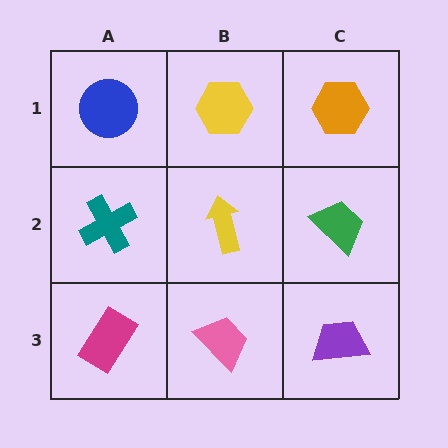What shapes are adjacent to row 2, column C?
An orange hexagon (row 1, column C), a purple trapezoid (row 3, column C), a yellow arrow (row 2, column B).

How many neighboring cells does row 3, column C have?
2.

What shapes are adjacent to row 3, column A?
A teal cross (row 2, column A), a pink trapezoid (row 3, column B).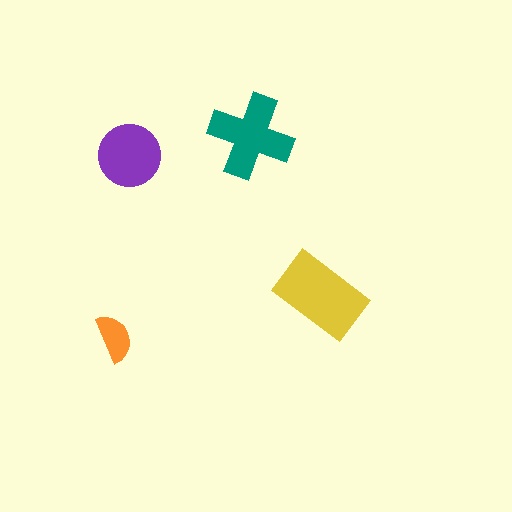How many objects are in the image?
There are 4 objects in the image.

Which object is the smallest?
The orange semicircle.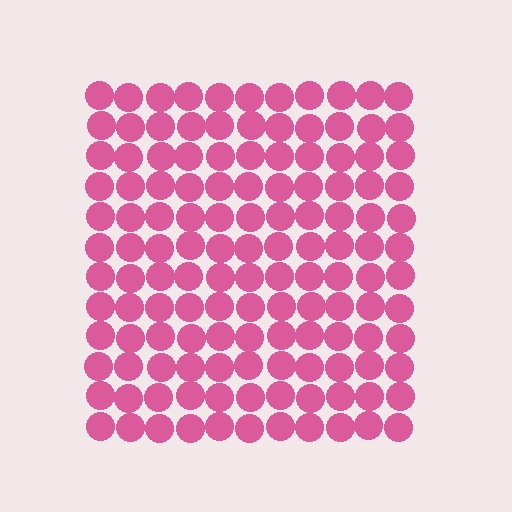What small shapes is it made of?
It is made of small circles.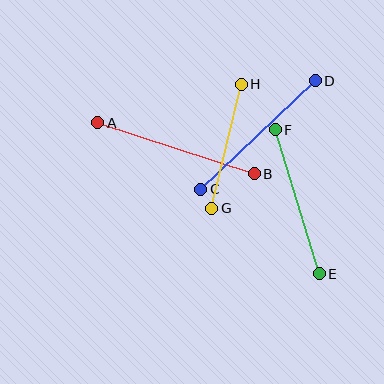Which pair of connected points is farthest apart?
Points A and B are farthest apart.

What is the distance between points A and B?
The distance is approximately 165 pixels.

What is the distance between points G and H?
The distance is approximately 127 pixels.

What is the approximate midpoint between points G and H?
The midpoint is at approximately (227, 146) pixels.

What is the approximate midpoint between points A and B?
The midpoint is at approximately (176, 148) pixels.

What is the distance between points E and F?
The distance is approximately 151 pixels.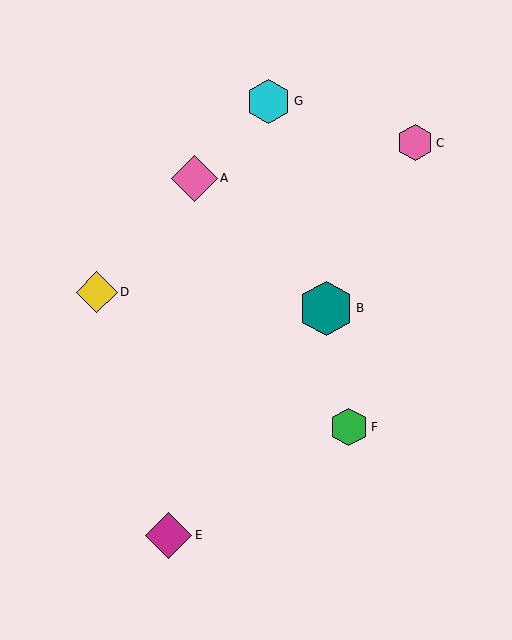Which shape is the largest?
The teal hexagon (labeled B) is the largest.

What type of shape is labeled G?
Shape G is a cyan hexagon.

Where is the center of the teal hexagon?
The center of the teal hexagon is at (326, 308).